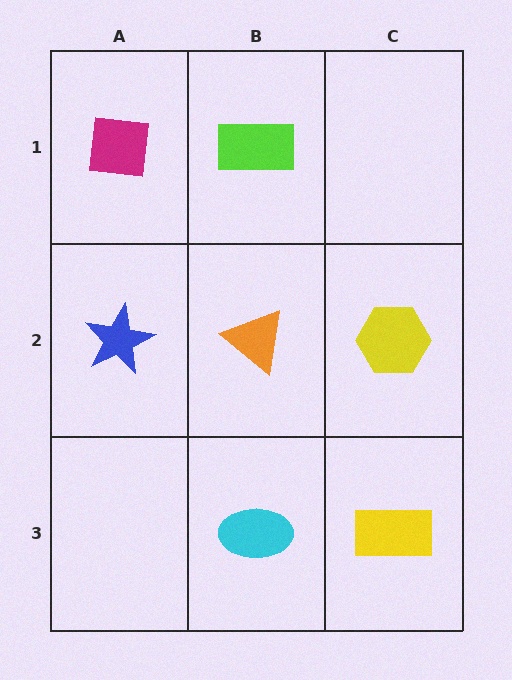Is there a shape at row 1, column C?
No, that cell is empty.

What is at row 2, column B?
An orange triangle.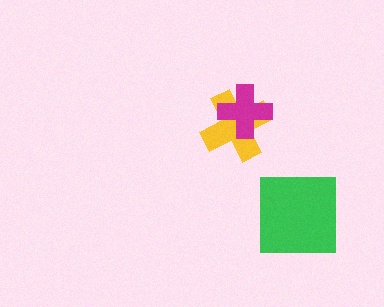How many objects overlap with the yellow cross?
1 object overlaps with the yellow cross.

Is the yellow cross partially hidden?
Yes, it is partially covered by another shape.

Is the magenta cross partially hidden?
No, no other shape covers it.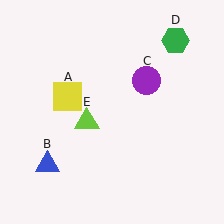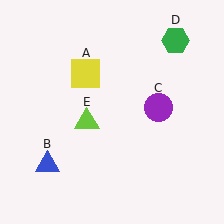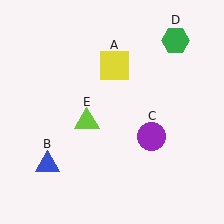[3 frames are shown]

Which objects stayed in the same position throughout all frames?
Blue triangle (object B) and green hexagon (object D) and lime triangle (object E) remained stationary.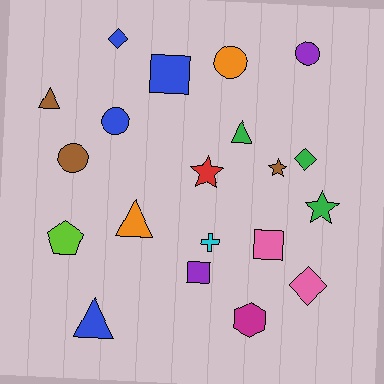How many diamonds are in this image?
There are 3 diamonds.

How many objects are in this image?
There are 20 objects.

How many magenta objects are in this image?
There is 1 magenta object.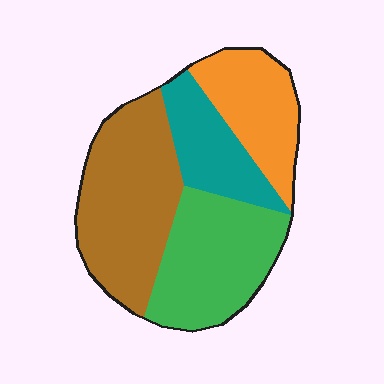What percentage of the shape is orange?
Orange takes up about one fifth (1/5) of the shape.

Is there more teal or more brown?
Brown.